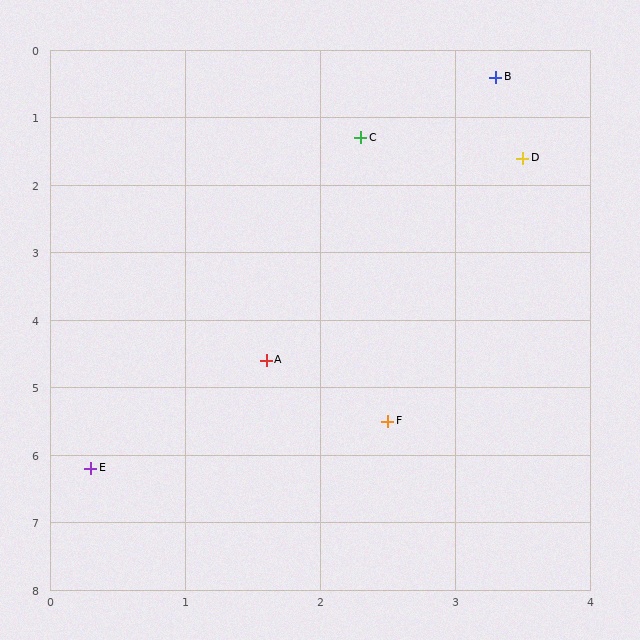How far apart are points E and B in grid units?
Points E and B are about 6.5 grid units apart.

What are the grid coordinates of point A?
Point A is at approximately (1.6, 4.6).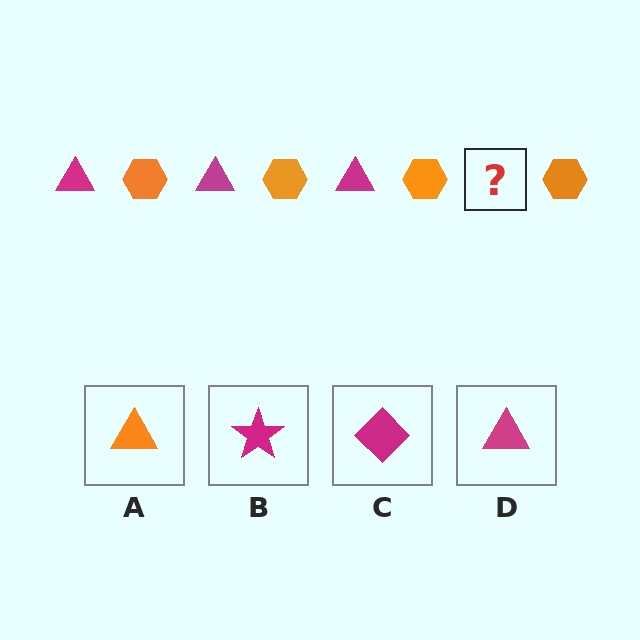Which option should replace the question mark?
Option D.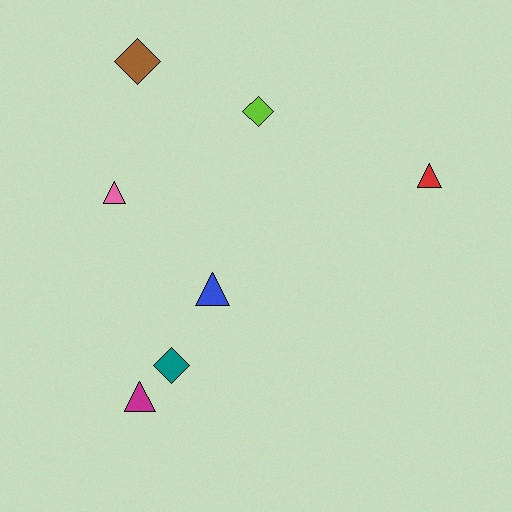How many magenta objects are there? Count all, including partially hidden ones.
There is 1 magenta object.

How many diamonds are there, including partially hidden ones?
There are 3 diamonds.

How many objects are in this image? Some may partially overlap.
There are 7 objects.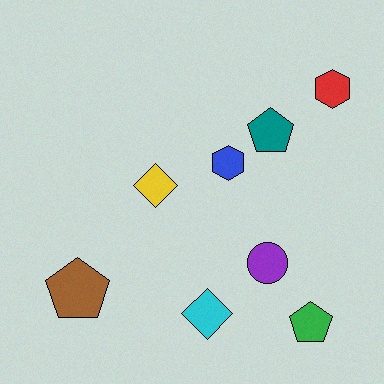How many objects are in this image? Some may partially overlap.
There are 8 objects.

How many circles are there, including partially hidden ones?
There is 1 circle.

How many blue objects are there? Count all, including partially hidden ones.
There is 1 blue object.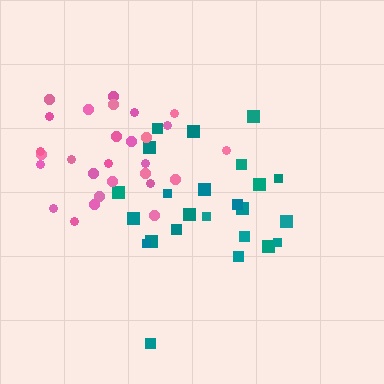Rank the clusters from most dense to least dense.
pink, teal.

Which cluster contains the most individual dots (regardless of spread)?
Pink (28).